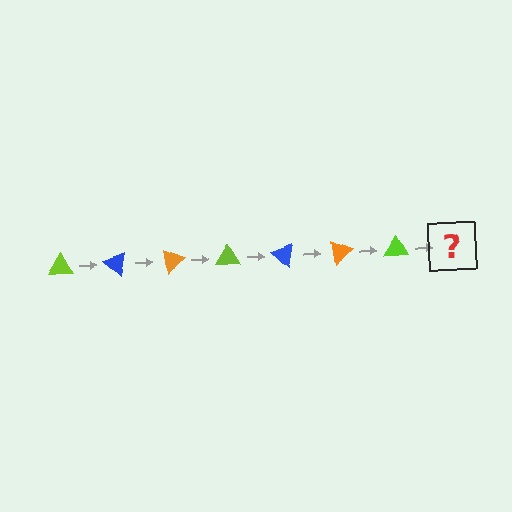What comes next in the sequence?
The next element should be a blue triangle, rotated 280 degrees from the start.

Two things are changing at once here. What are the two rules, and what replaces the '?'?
The two rules are that it rotates 40 degrees each step and the color cycles through lime, blue, and orange. The '?' should be a blue triangle, rotated 280 degrees from the start.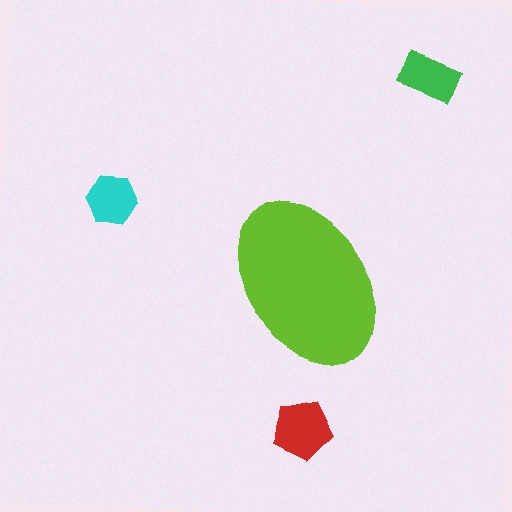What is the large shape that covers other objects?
A lime ellipse.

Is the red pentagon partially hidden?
No, the red pentagon is fully visible.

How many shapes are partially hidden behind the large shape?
0 shapes are partially hidden.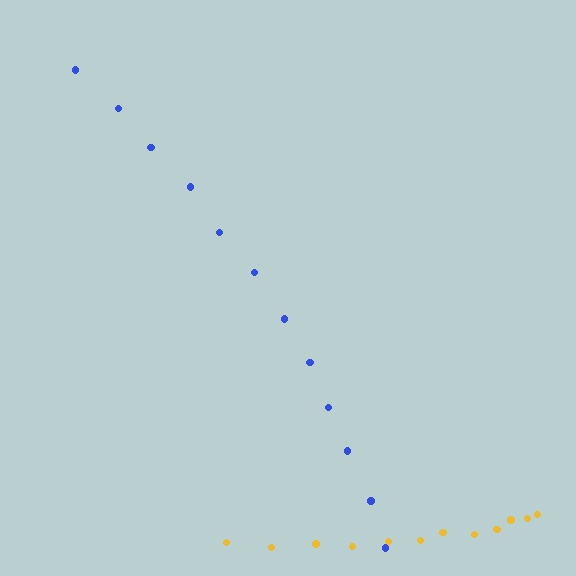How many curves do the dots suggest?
There are 2 distinct paths.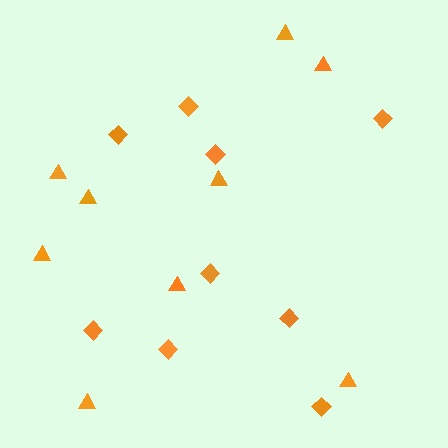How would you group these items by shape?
There are 2 groups: one group of diamonds (9) and one group of triangles (9).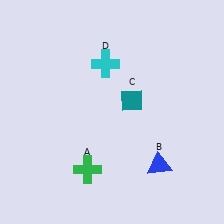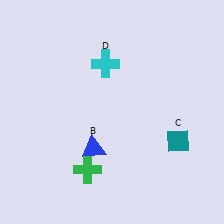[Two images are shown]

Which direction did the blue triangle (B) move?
The blue triangle (B) moved left.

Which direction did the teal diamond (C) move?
The teal diamond (C) moved right.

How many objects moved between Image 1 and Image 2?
2 objects moved between the two images.